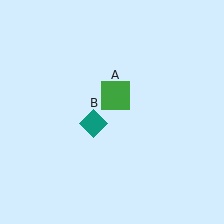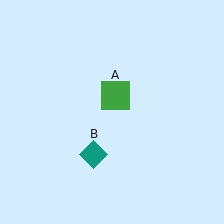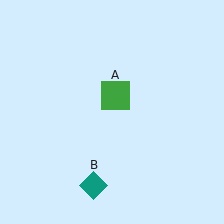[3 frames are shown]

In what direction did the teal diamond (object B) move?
The teal diamond (object B) moved down.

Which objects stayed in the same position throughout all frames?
Green square (object A) remained stationary.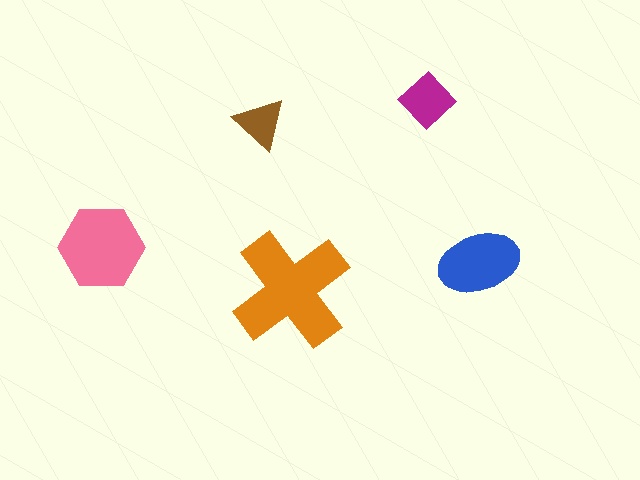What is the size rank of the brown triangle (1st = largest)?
5th.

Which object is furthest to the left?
The pink hexagon is leftmost.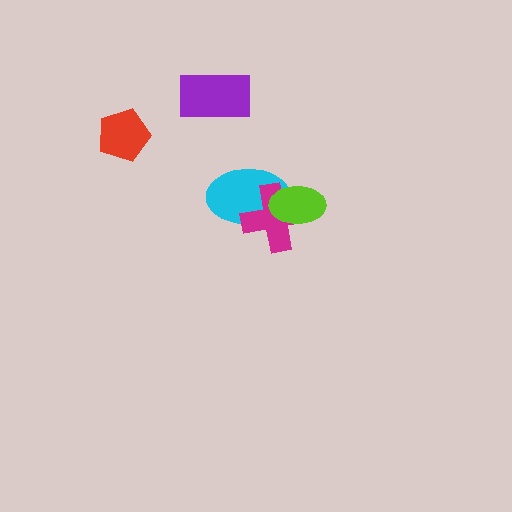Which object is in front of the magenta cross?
The lime ellipse is in front of the magenta cross.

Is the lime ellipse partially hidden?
No, no other shape covers it.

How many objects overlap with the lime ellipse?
2 objects overlap with the lime ellipse.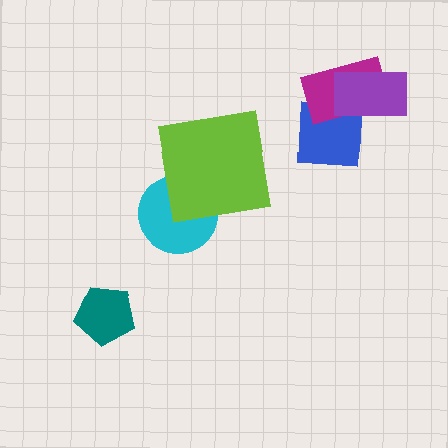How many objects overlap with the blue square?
2 objects overlap with the blue square.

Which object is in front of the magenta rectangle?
The purple rectangle is in front of the magenta rectangle.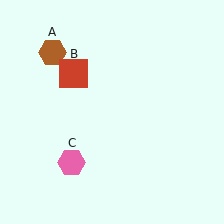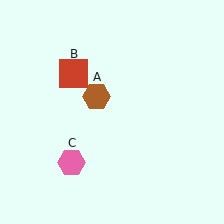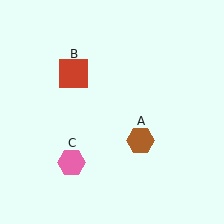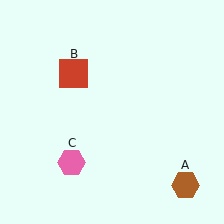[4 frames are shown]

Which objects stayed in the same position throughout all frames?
Red square (object B) and pink hexagon (object C) remained stationary.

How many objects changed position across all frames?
1 object changed position: brown hexagon (object A).